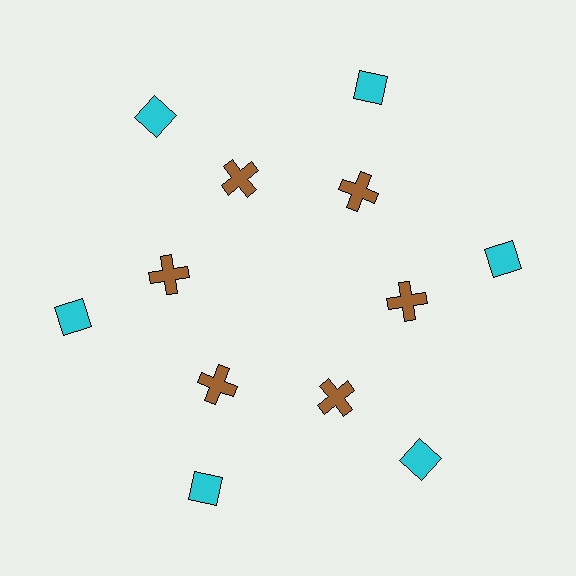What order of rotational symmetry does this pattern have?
This pattern has 6-fold rotational symmetry.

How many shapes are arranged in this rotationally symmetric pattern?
There are 12 shapes, arranged in 6 groups of 2.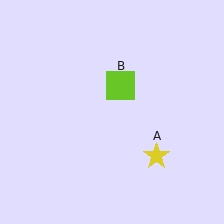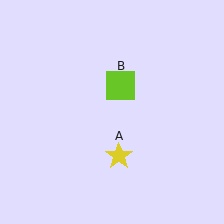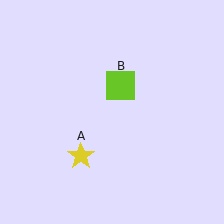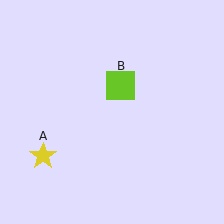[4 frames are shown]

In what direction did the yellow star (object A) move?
The yellow star (object A) moved left.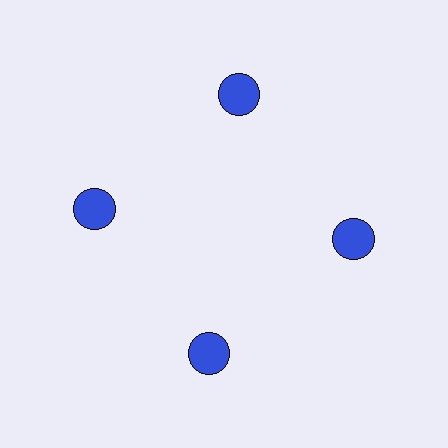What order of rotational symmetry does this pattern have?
This pattern has 4-fold rotational symmetry.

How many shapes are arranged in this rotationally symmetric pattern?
There are 4 shapes, arranged in 4 groups of 1.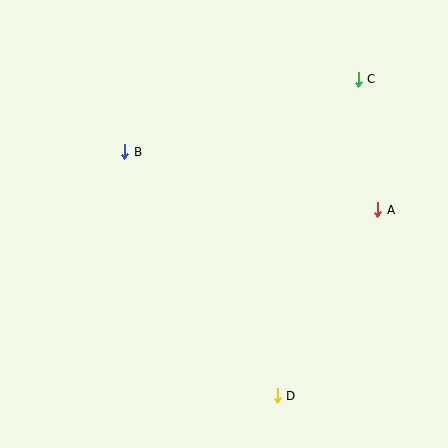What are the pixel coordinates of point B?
Point B is at (125, 152).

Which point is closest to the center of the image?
Point B at (125, 152) is closest to the center.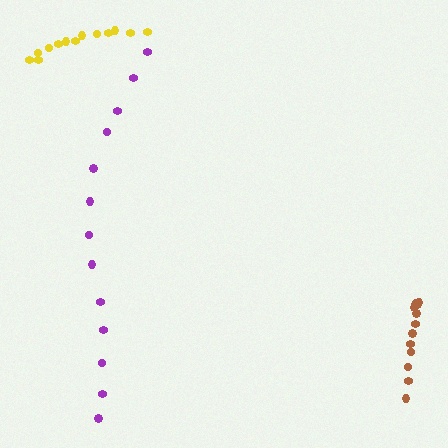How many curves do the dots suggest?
There are 3 distinct paths.